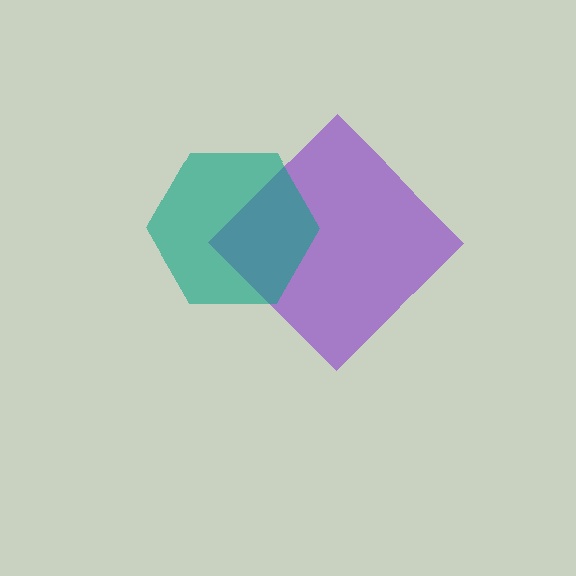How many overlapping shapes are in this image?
There are 2 overlapping shapes in the image.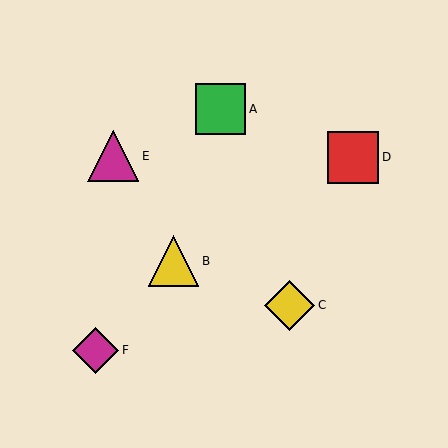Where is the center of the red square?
The center of the red square is at (353, 157).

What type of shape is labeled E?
Shape E is a magenta triangle.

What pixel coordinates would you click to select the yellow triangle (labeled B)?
Click at (174, 261) to select the yellow triangle B.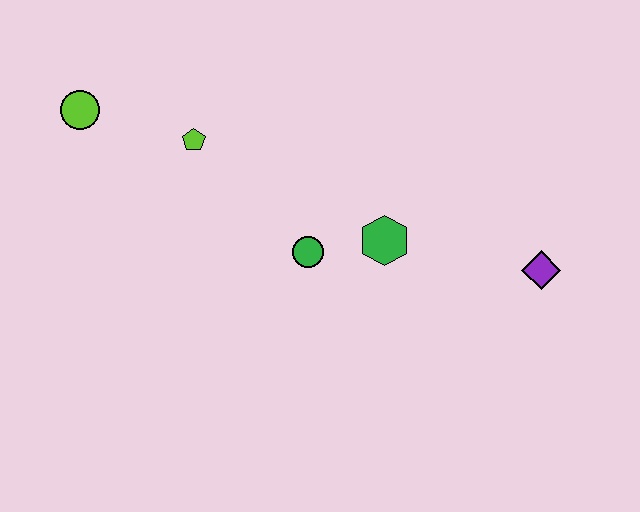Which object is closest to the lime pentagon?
The lime circle is closest to the lime pentagon.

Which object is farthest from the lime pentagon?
The purple diamond is farthest from the lime pentagon.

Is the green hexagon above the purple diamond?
Yes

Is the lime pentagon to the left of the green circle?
Yes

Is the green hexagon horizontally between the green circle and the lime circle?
No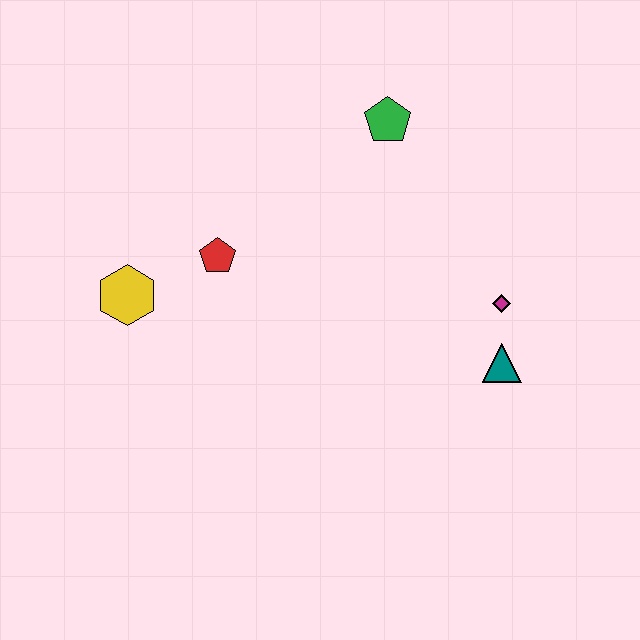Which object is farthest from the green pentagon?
The yellow hexagon is farthest from the green pentagon.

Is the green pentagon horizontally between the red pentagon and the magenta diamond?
Yes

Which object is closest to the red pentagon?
The yellow hexagon is closest to the red pentagon.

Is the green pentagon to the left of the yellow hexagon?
No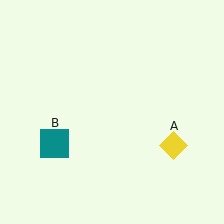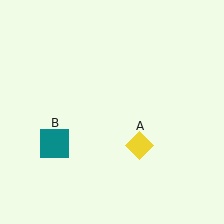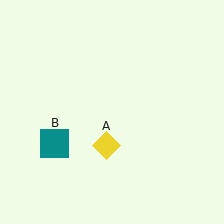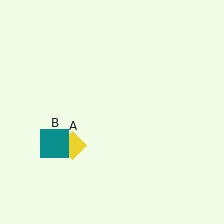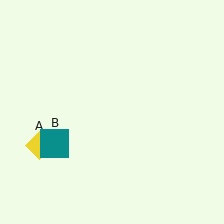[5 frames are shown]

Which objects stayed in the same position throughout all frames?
Teal square (object B) remained stationary.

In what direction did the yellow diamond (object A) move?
The yellow diamond (object A) moved left.